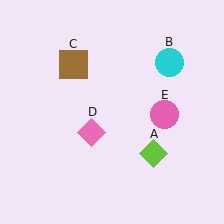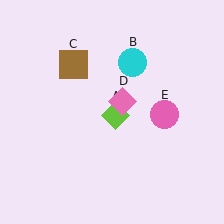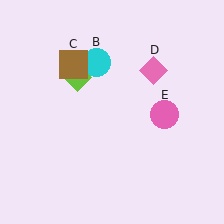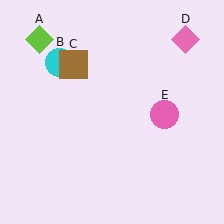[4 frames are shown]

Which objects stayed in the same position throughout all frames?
Brown square (object C) and pink circle (object E) remained stationary.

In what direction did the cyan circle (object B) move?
The cyan circle (object B) moved left.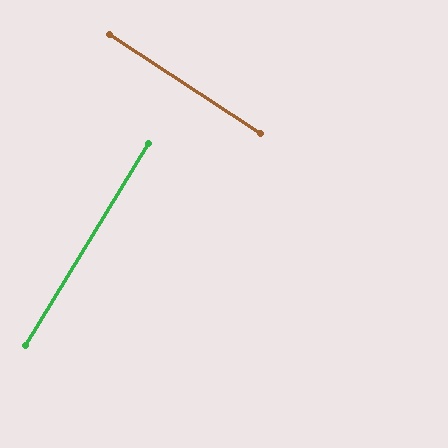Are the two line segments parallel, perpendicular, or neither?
Perpendicular — they meet at approximately 88°.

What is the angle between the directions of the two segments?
Approximately 88 degrees.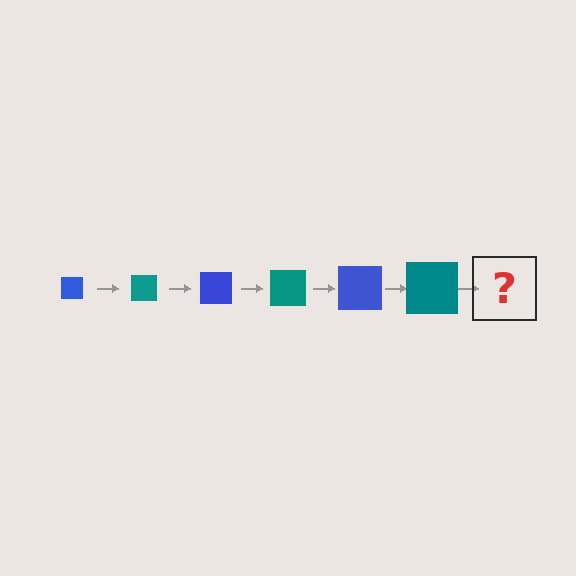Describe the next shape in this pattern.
It should be a blue square, larger than the previous one.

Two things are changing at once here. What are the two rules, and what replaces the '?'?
The two rules are that the square grows larger each step and the color cycles through blue and teal. The '?' should be a blue square, larger than the previous one.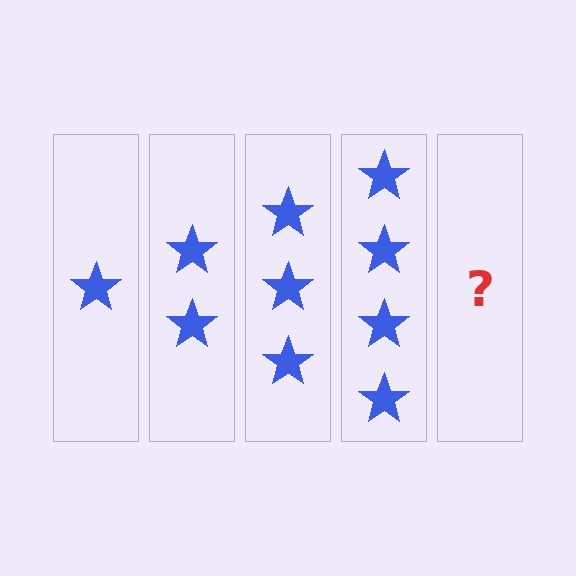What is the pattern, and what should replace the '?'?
The pattern is that each step adds one more star. The '?' should be 5 stars.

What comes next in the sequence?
The next element should be 5 stars.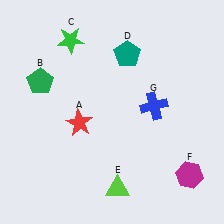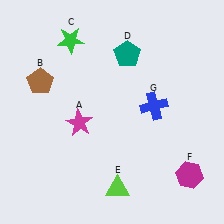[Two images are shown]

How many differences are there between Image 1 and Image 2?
There are 2 differences between the two images.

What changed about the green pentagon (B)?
In Image 1, B is green. In Image 2, it changed to brown.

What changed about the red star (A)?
In Image 1, A is red. In Image 2, it changed to magenta.